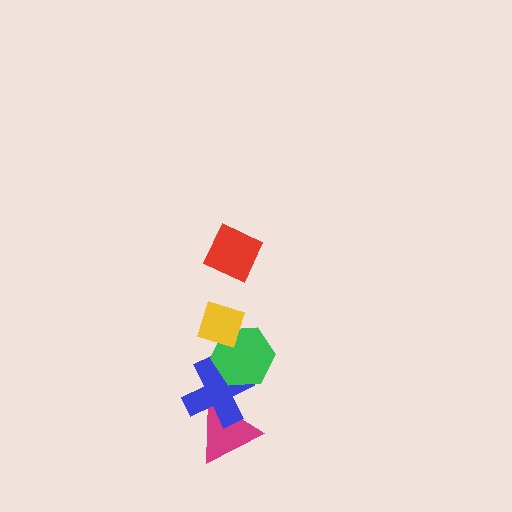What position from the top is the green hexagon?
The green hexagon is 3rd from the top.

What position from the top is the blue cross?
The blue cross is 4th from the top.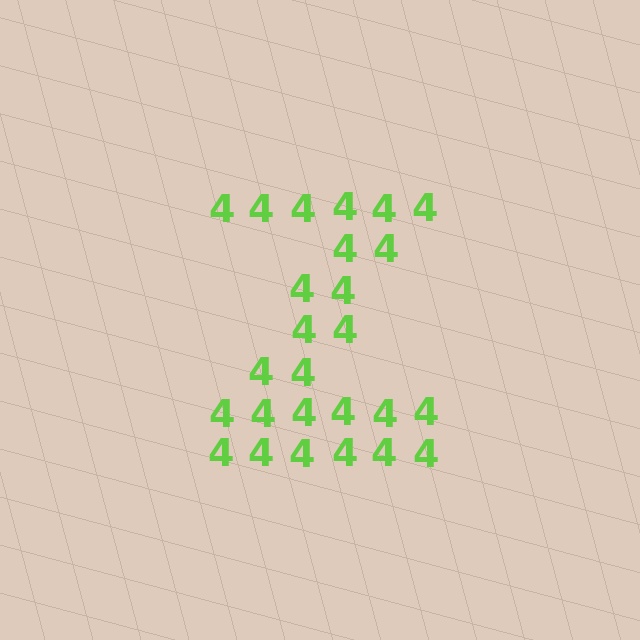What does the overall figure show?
The overall figure shows the letter Z.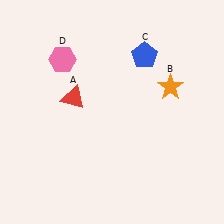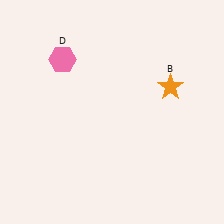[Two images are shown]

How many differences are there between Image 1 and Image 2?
There are 2 differences between the two images.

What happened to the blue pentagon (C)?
The blue pentagon (C) was removed in Image 2. It was in the top-right area of Image 1.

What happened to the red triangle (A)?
The red triangle (A) was removed in Image 2. It was in the top-left area of Image 1.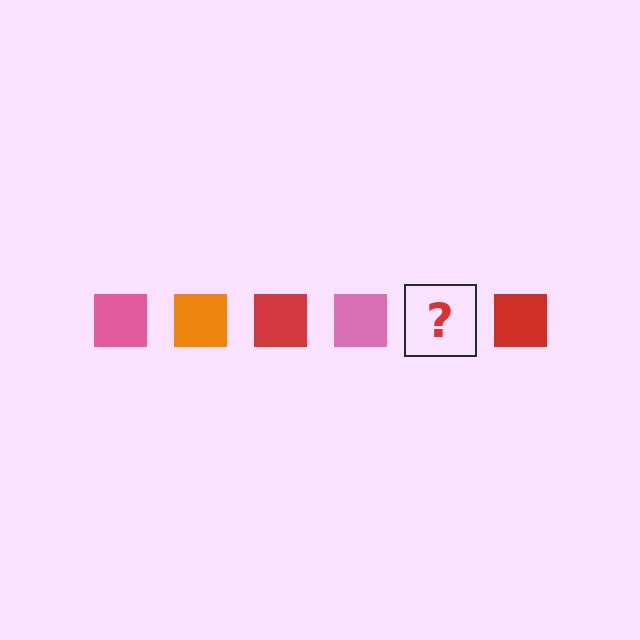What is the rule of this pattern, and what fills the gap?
The rule is that the pattern cycles through pink, orange, red squares. The gap should be filled with an orange square.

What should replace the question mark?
The question mark should be replaced with an orange square.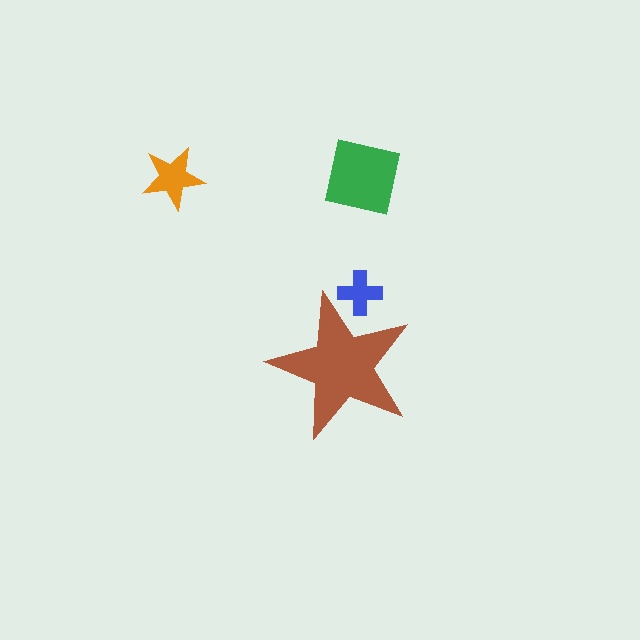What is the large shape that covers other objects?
A brown star.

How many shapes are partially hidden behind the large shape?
1 shape is partially hidden.